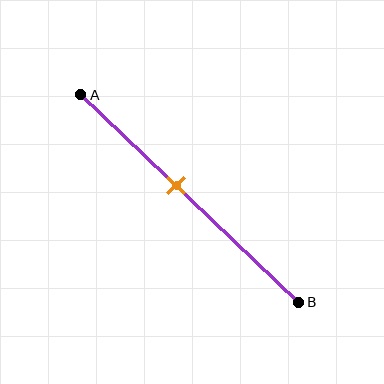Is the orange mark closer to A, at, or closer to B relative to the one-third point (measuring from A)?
The orange mark is closer to point B than the one-third point of segment AB.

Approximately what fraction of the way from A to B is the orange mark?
The orange mark is approximately 45% of the way from A to B.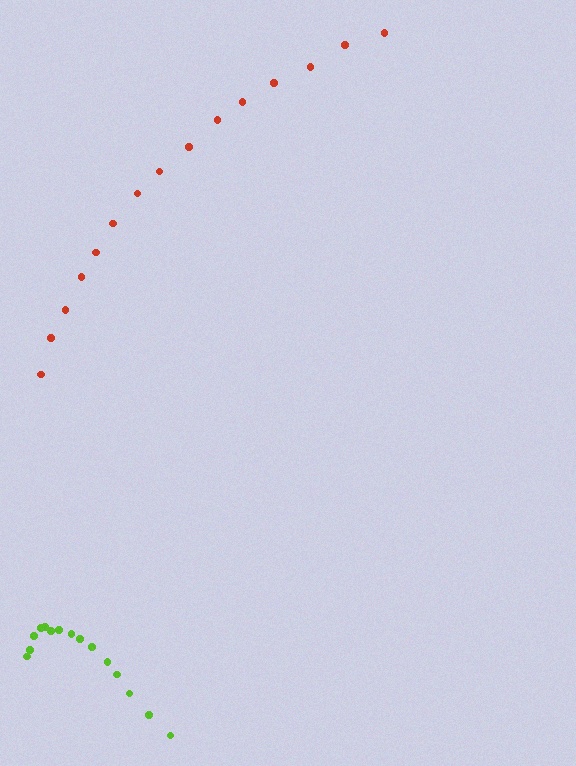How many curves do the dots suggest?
There are 2 distinct paths.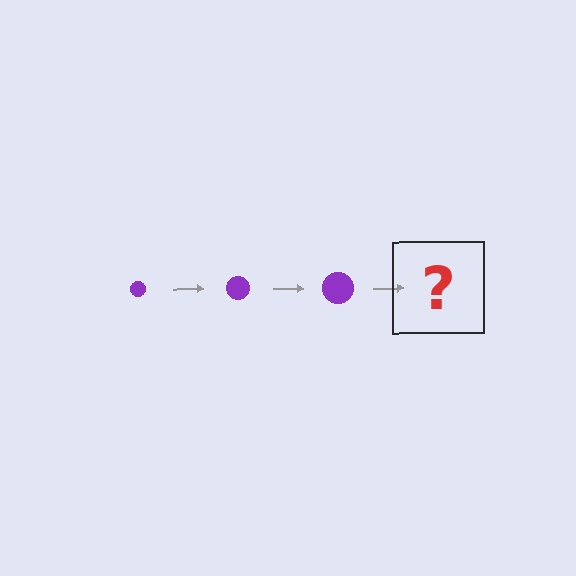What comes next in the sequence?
The next element should be a purple circle, larger than the previous one.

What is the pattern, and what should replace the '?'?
The pattern is that the circle gets progressively larger each step. The '?' should be a purple circle, larger than the previous one.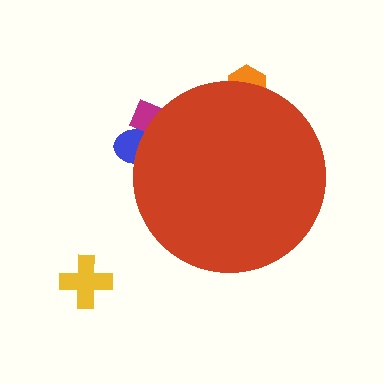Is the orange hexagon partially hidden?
Yes, the orange hexagon is partially hidden behind the red circle.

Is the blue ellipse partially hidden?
Yes, the blue ellipse is partially hidden behind the red circle.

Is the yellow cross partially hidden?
No, the yellow cross is fully visible.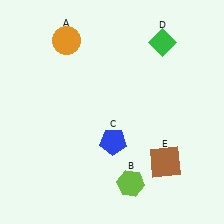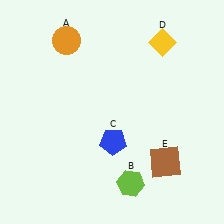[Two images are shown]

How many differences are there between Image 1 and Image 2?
There is 1 difference between the two images.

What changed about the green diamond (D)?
In Image 1, D is green. In Image 2, it changed to yellow.